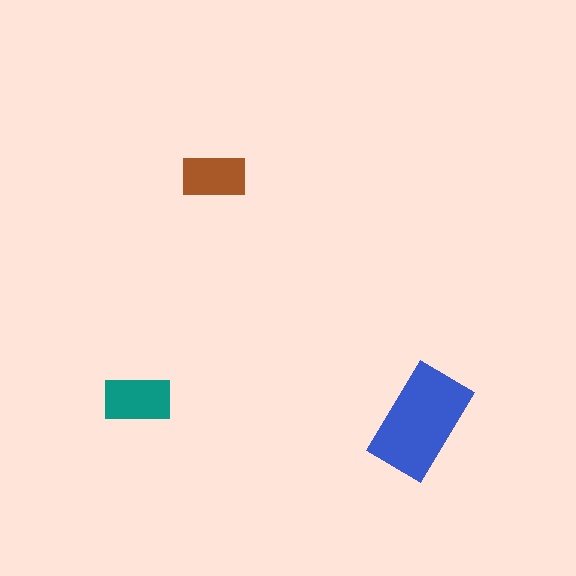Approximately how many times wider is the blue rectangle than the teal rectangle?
About 1.5 times wider.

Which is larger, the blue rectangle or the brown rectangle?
The blue one.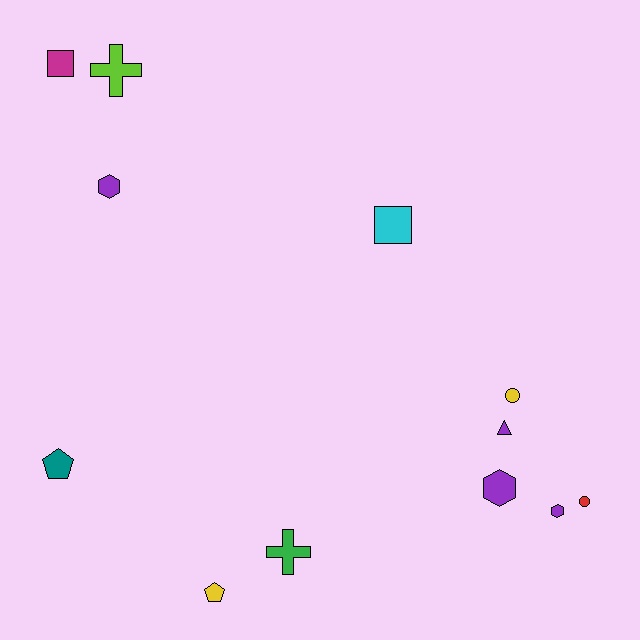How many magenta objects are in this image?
There is 1 magenta object.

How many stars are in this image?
There are no stars.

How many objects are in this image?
There are 12 objects.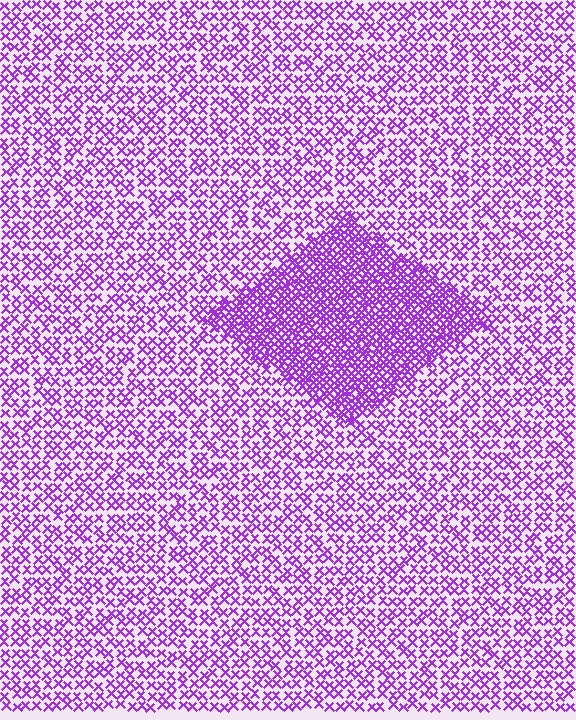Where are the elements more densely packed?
The elements are more densely packed inside the diamond boundary.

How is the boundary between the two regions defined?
The boundary is defined by a change in element density (approximately 2.2x ratio). All elements are the same color, size, and shape.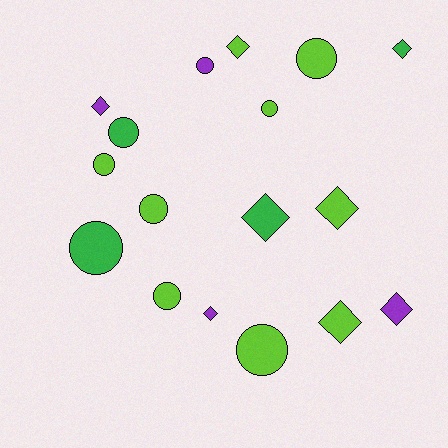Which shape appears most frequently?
Circle, with 9 objects.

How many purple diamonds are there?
There are 3 purple diamonds.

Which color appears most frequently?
Lime, with 9 objects.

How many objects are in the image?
There are 17 objects.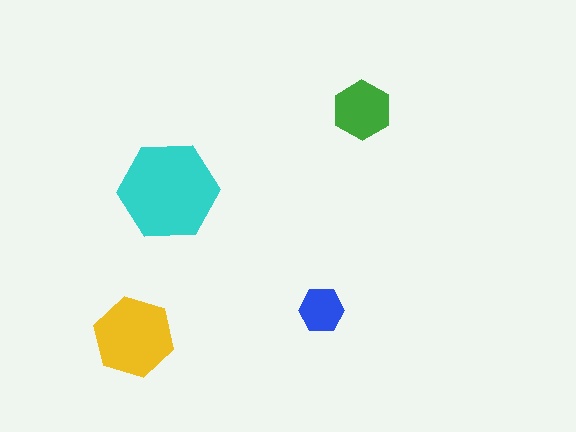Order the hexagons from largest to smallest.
the cyan one, the yellow one, the green one, the blue one.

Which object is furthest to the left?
The yellow hexagon is leftmost.